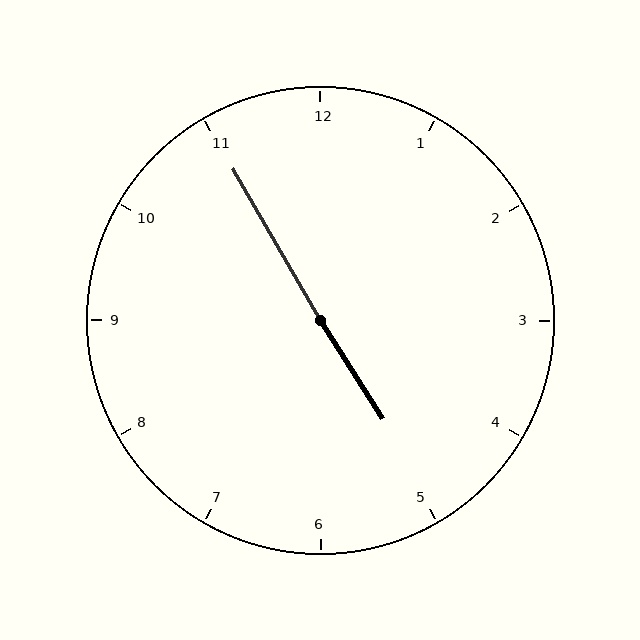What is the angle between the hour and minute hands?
Approximately 178 degrees.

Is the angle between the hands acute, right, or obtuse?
It is obtuse.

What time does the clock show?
4:55.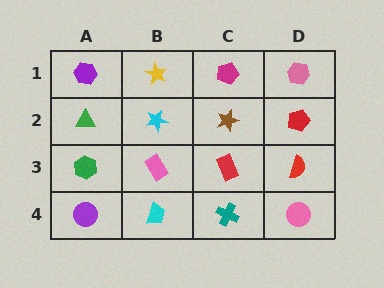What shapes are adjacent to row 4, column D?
A red semicircle (row 3, column D), a teal cross (row 4, column C).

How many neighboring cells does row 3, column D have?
3.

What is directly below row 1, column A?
A green triangle.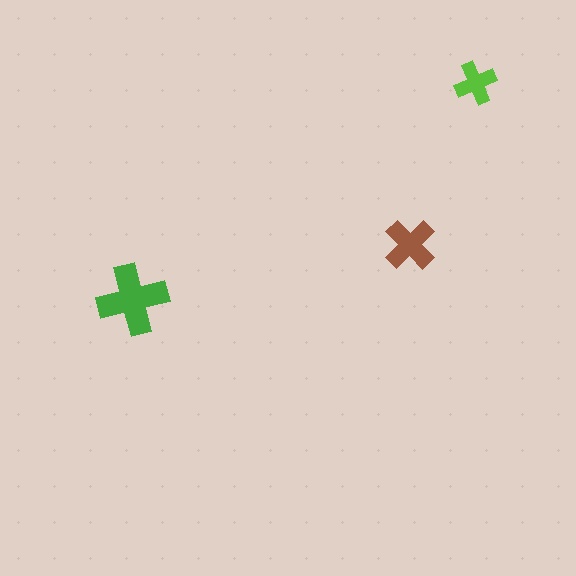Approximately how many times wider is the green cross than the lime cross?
About 1.5 times wider.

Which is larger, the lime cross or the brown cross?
The brown one.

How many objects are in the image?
There are 3 objects in the image.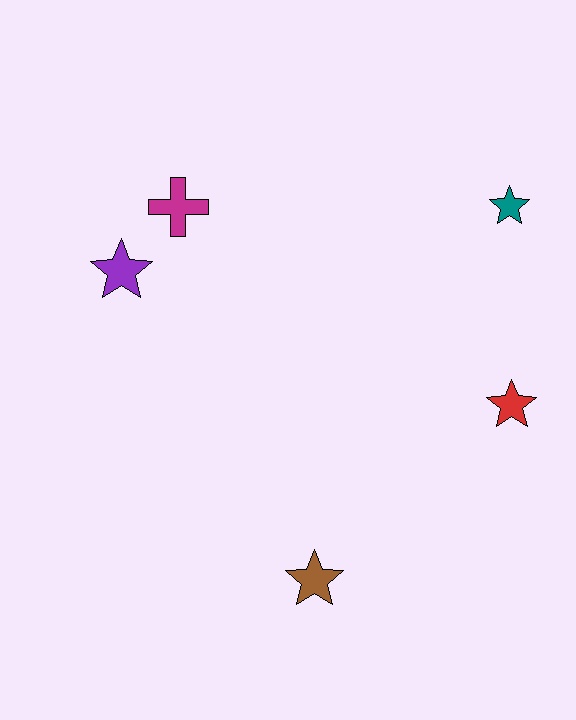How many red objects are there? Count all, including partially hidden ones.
There is 1 red object.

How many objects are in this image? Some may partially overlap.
There are 5 objects.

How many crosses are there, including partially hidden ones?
There is 1 cross.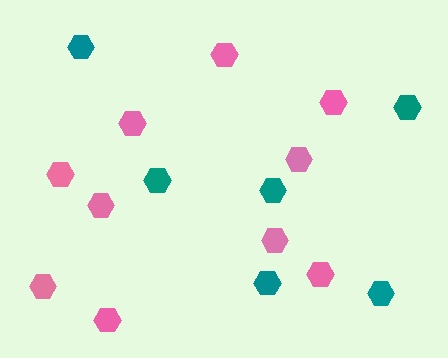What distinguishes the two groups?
There are 2 groups: one group of pink hexagons (10) and one group of teal hexagons (6).